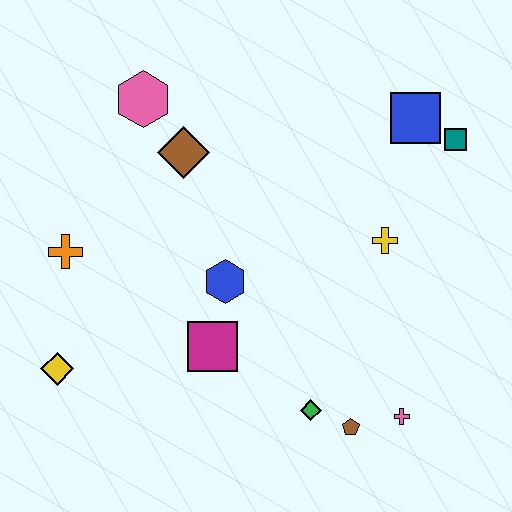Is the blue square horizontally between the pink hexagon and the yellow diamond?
No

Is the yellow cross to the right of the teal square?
No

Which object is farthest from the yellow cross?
The yellow diamond is farthest from the yellow cross.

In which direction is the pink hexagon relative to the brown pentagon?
The pink hexagon is above the brown pentagon.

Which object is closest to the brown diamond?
The pink hexagon is closest to the brown diamond.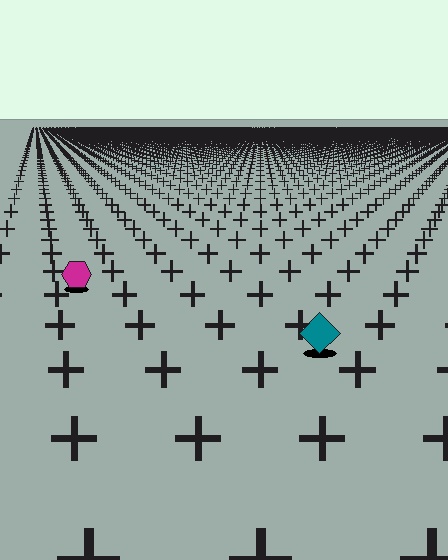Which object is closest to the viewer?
The teal diamond is closest. The texture marks near it are larger and more spread out.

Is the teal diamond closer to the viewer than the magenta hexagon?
Yes. The teal diamond is closer — you can tell from the texture gradient: the ground texture is coarser near it.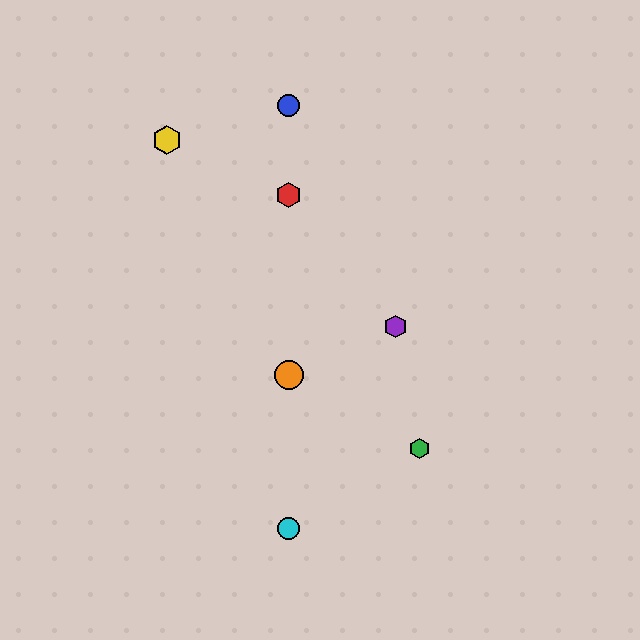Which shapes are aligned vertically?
The red hexagon, the blue circle, the orange circle, the cyan circle are aligned vertically.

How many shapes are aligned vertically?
4 shapes (the red hexagon, the blue circle, the orange circle, the cyan circle) are aligned vertically.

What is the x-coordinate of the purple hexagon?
The purple hexagon is at x≈396.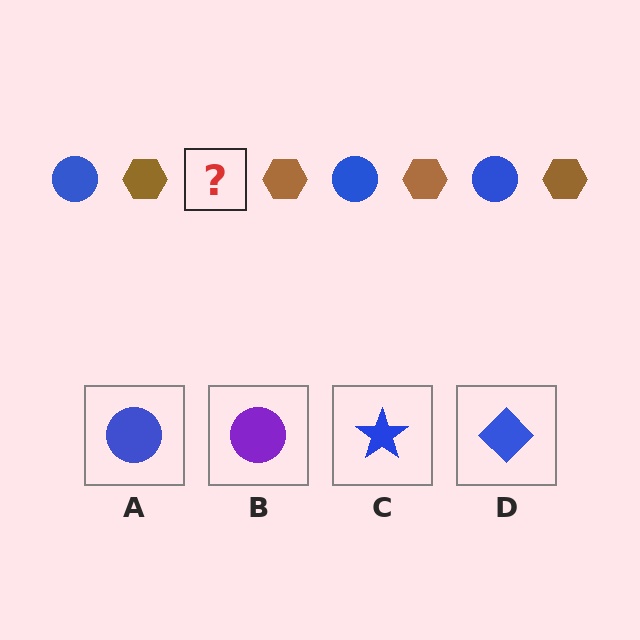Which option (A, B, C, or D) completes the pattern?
A.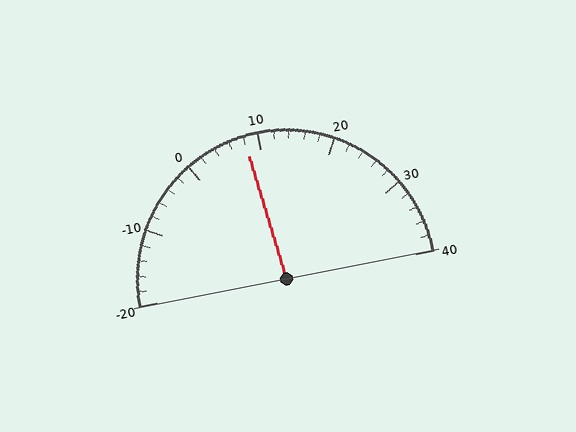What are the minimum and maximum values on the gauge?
The gauge ranges from -20 to 40.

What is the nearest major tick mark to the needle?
The nearest major tick mark is 10.